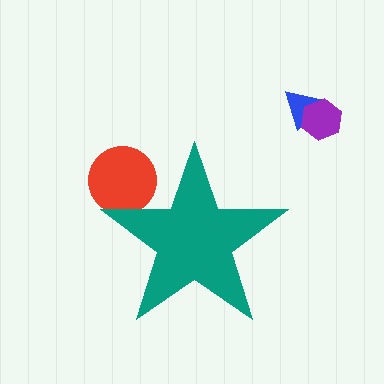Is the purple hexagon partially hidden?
No, the purple hexagon is fully visible.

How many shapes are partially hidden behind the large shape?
1 shape is partially hidden.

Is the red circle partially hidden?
Yes, the red circle is partially hidden behind the teal star.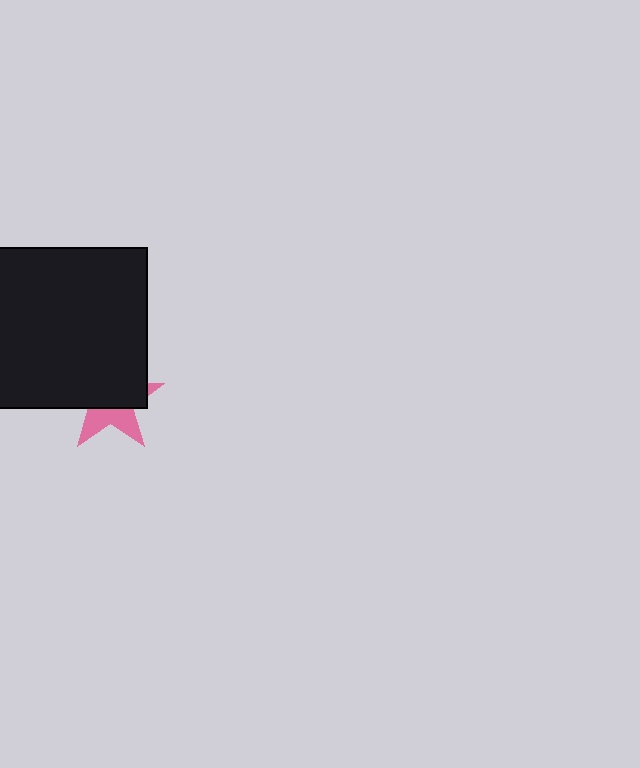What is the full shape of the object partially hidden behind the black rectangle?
The partially hidden object is a pink star.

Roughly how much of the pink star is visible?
A small part of it is visible (roughly 38%).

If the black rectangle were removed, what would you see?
You would see the complete pink star.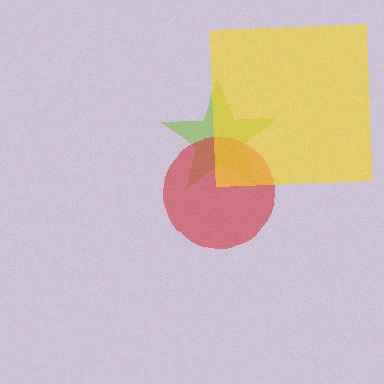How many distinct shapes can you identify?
There are 3 distinct shapes: a lime star, a red circle, a yellow square.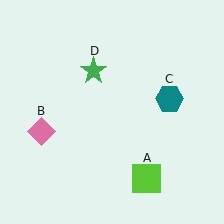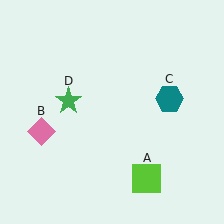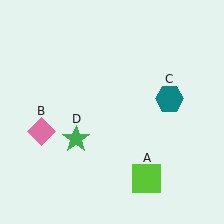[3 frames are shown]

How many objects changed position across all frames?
1 object changed position: green star (object D).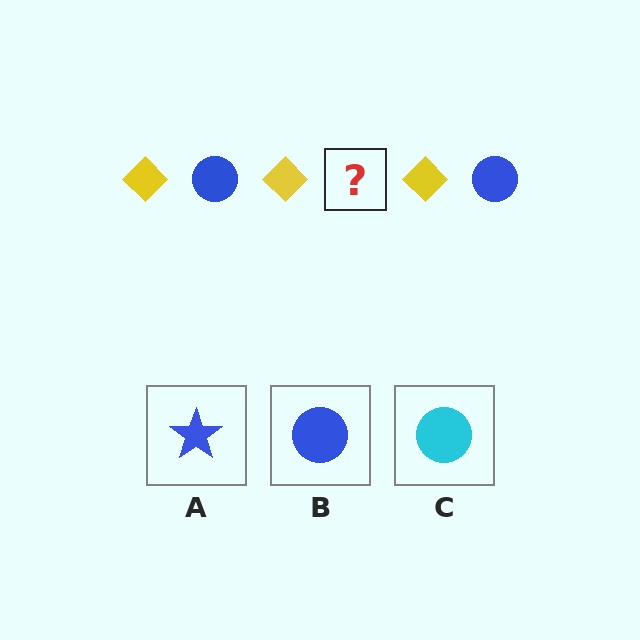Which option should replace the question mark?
Option B.